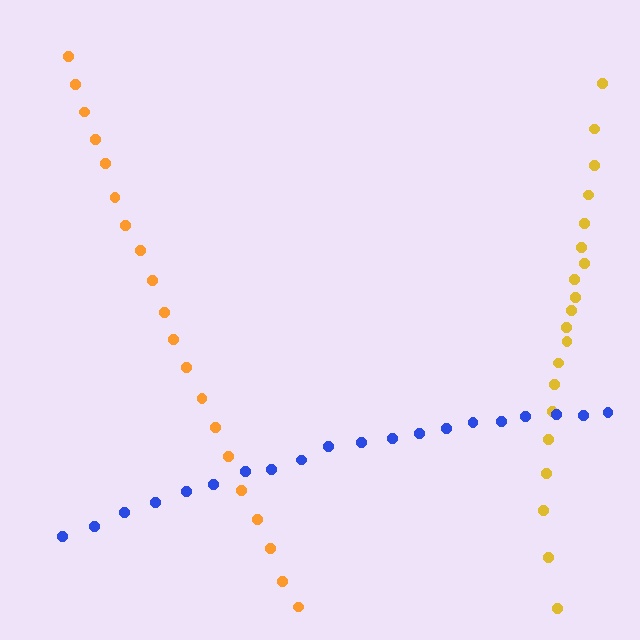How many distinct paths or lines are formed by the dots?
There are 3 distinct paths.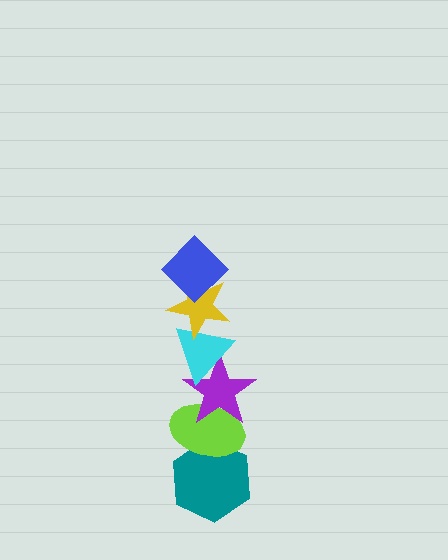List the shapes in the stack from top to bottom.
From top to bottom: the blue diamond, the yellow star, the cyan triangle, the purple star, the lime ellipse, the teal hexagon.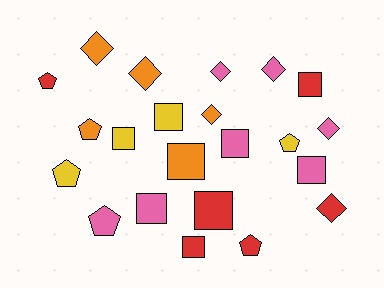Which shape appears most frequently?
Square, with 9 objects.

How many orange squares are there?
There is 1 orange square.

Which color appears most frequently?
Pink, with 7 objects.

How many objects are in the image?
There are 22 objects.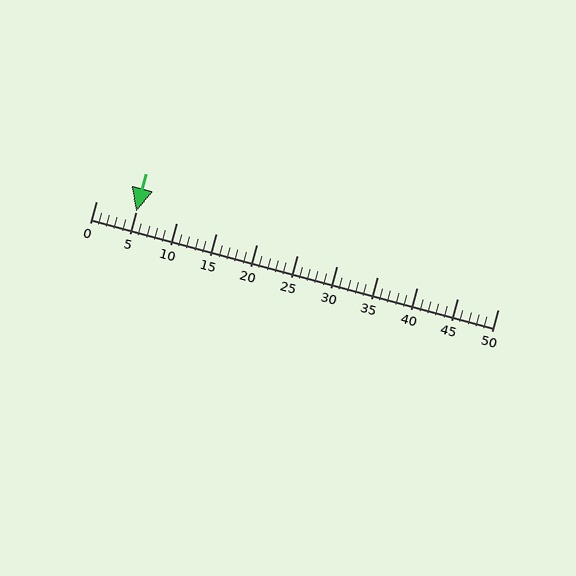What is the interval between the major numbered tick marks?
The major tick marks are spaced 5 units apart.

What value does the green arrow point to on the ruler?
The green arrow points to approximately 5.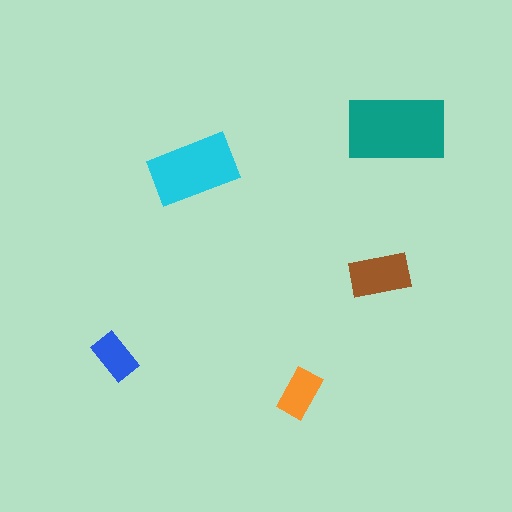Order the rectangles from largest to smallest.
the teal one, the cyan one, the brown one, the orange one, the blue one.